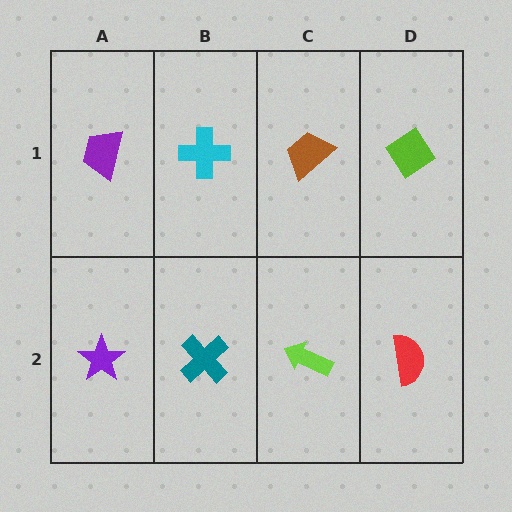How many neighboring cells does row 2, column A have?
2.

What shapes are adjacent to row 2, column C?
A brown trapezoid (row 1, column C), a teal cross (row 2, column B), a red semicircle (row 2, column D).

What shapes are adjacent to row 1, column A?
A purple star (row 2, column A), a cyan cross (row 1, column B).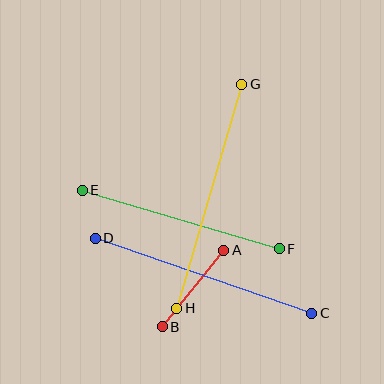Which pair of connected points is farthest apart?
Points G and H are farthest apart.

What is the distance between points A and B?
The distance is approximately 98 pixels.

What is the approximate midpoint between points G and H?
The midpoint is at approximately (209, 196) pixels.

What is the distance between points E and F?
The distance is approximately 206 pixels.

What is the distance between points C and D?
The distance is approximately 229 pixels.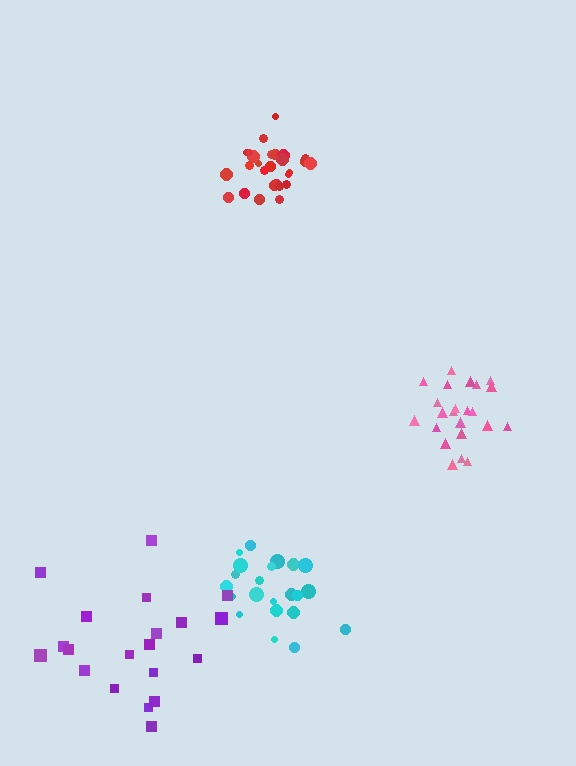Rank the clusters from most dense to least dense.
red, pink, cyan, purple.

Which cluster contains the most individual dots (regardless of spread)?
Red (27).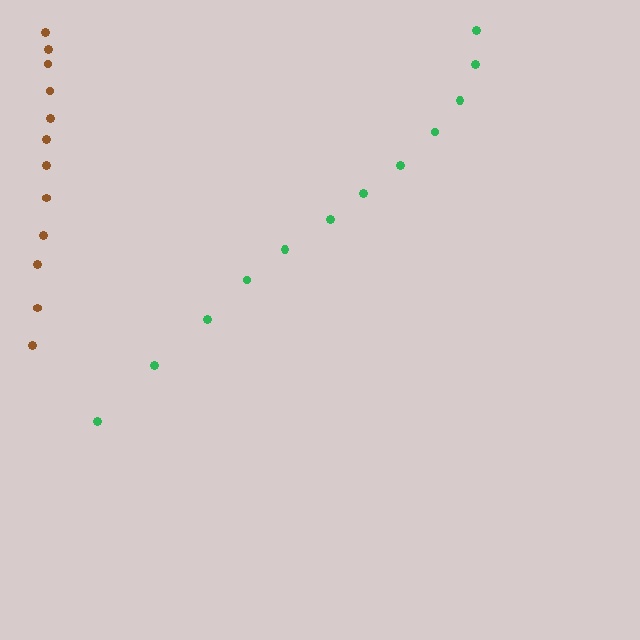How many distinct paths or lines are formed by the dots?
There are 2 distinct paths.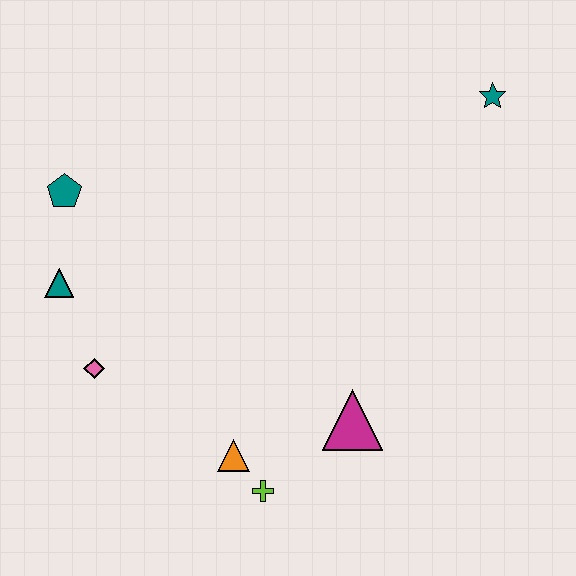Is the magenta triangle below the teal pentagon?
Yes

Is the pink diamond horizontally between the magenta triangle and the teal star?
No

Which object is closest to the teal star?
The magenta triangle is closest to the teal star.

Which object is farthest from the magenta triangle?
The teal pentagon is farthest from the magenta triangle.